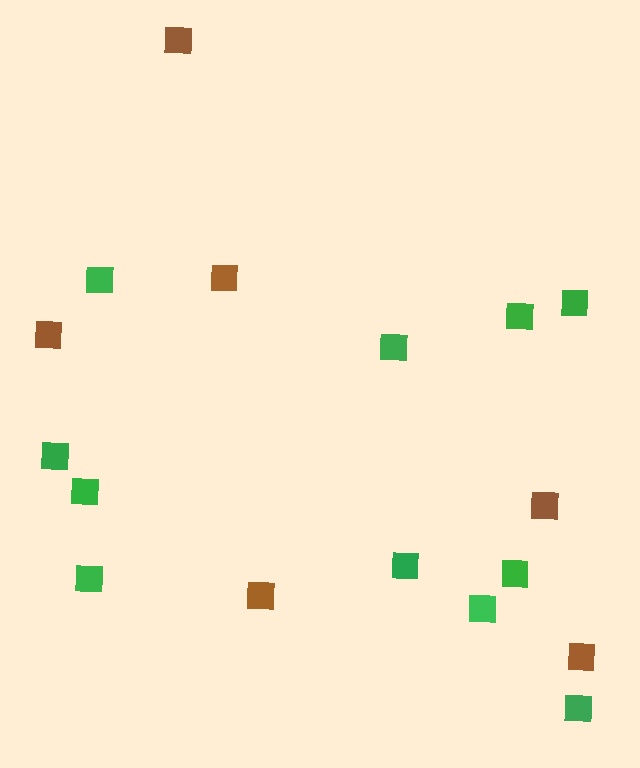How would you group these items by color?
There are 2 groups: one group of brown squares (6) and one group of green squares (11).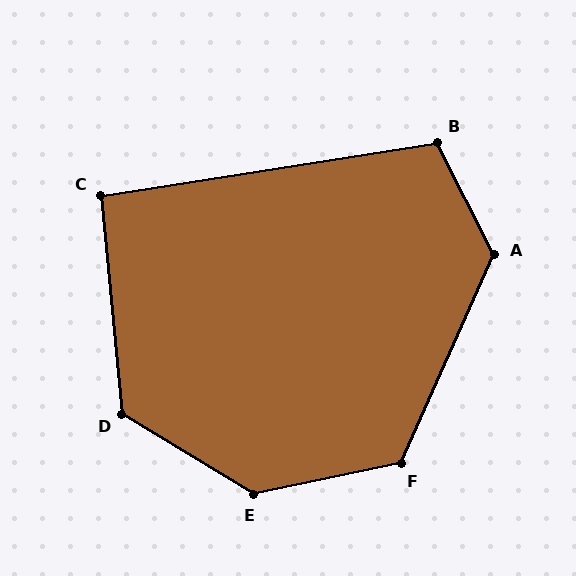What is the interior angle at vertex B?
Approximately 108 degrees (obtuse).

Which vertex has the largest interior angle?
E, at approximately 137 degrees.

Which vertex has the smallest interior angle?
C, at approximately 94 degrees.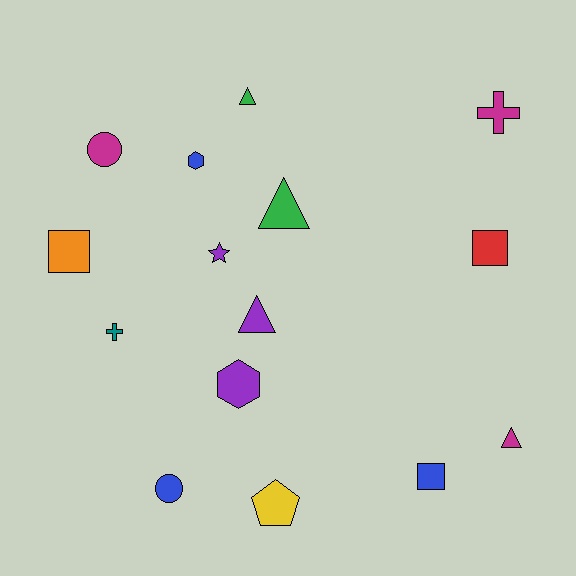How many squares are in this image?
There are 3 squares.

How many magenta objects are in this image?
There are 3 magenta objects.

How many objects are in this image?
There are 15 objects.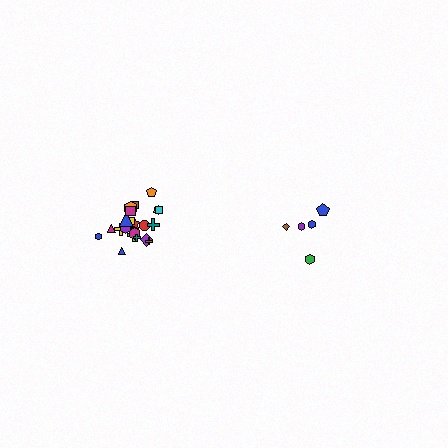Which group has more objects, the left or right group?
The left group.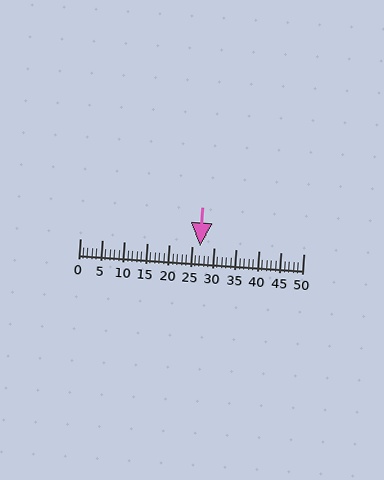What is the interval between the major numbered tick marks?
The major tick marks are spaced 5 units apart.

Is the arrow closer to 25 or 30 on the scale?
The arrow is closer to 25.